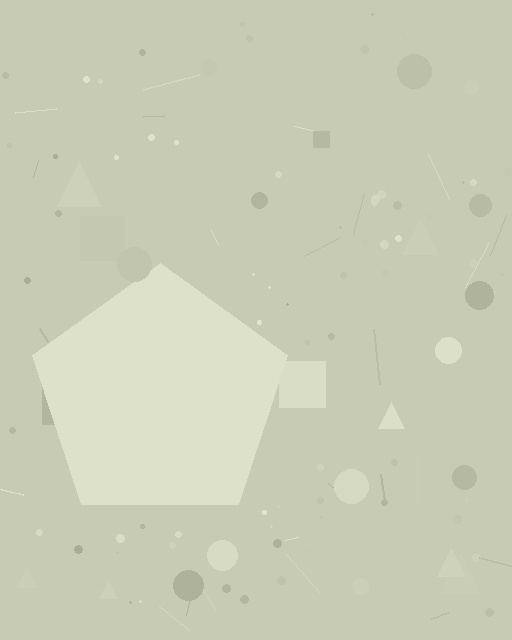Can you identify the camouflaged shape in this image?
The camouflaged shape is a pentagon.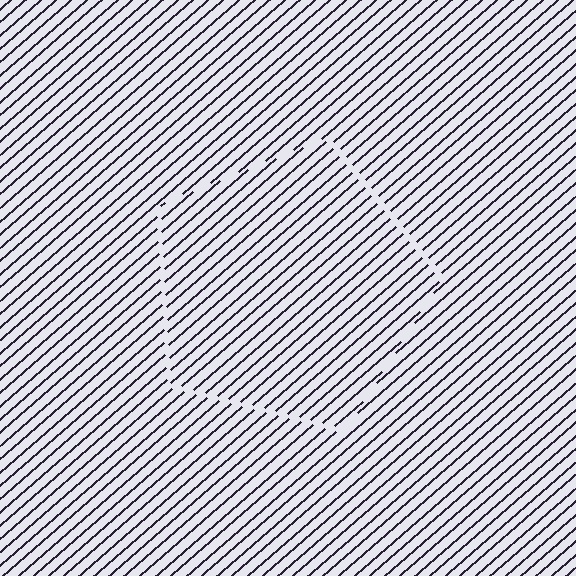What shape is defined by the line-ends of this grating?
An illusory pentagon. The interior of the shape contains the same grating, shifted by half a period — the contour is defined by the phase discontinuity where line-ends from the inner and outer gratings abut.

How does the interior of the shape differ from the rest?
The interior of the shape contains the same grating, shifted by half a period — the contour is defined by the phase discontinuity where line-ends from the inner and outer gratings abut.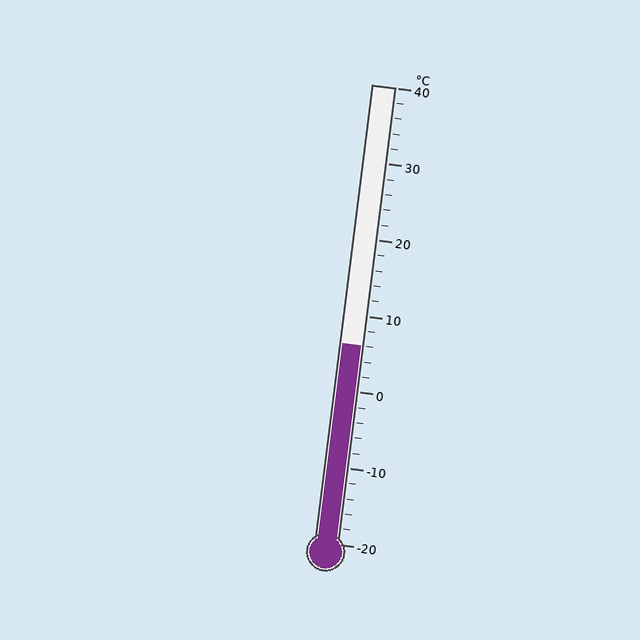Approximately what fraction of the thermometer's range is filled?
The thermometer is filled to approximately 45% of its range.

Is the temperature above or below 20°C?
The temperature is below 20°C.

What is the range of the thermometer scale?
The thermometer scale ranges from -20°C to 40°C.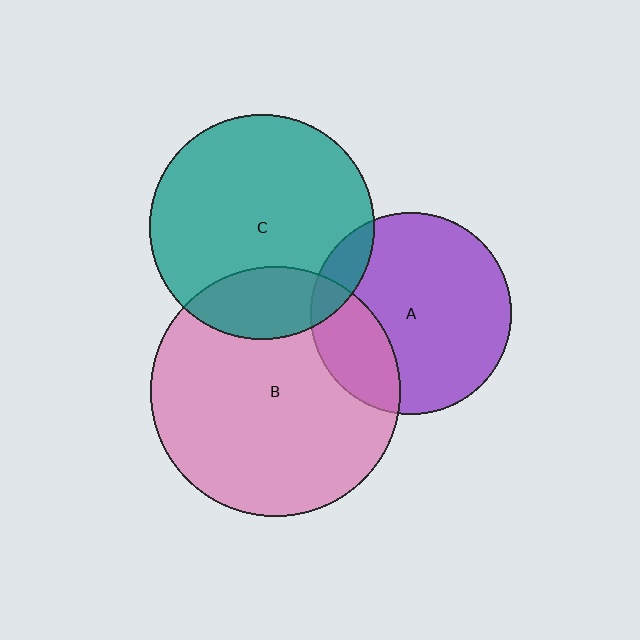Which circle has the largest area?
Circle B (pink).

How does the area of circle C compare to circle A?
Approximately 1.3 times.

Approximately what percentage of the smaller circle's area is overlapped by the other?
Approximately 25%.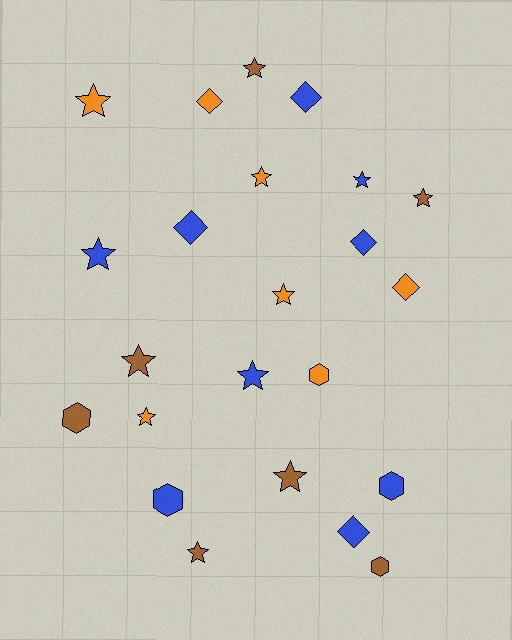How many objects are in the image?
There are 23 objects.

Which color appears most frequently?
Blue, with 9 objects.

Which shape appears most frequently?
Star, with 12 objects.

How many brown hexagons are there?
There are 2 brown hexagons.